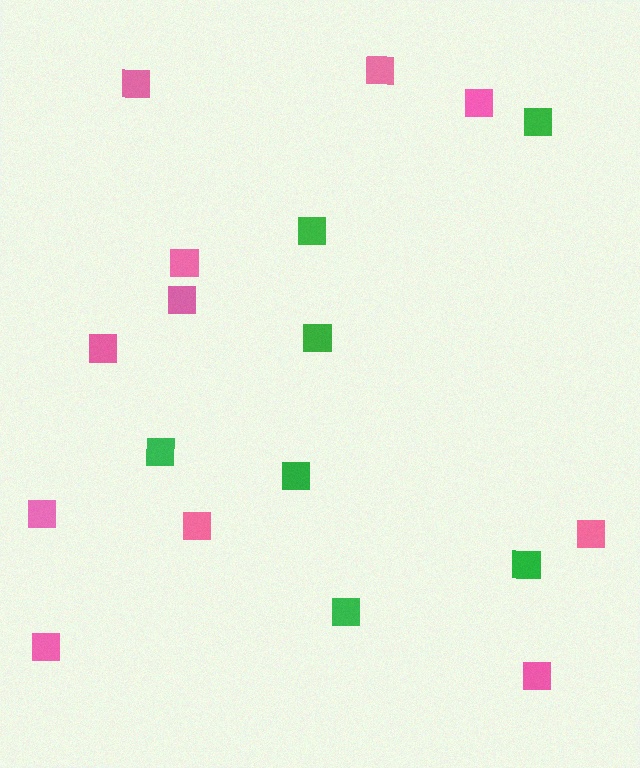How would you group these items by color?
There are 2 groups: one group of pink squares (11) and one group of green squares (7).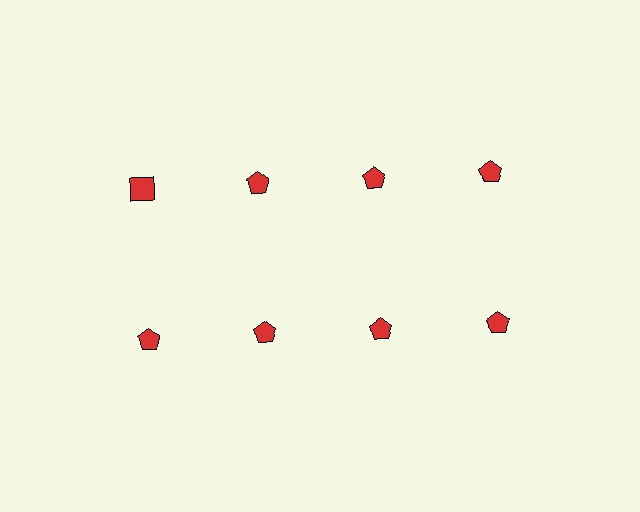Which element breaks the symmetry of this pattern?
The red square in the top row, leftmost column breaks the symmetry. All other shapes are red pentagons.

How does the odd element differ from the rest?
It has a different shape: square instead of pentagon.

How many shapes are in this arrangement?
There are 8 shapes arranged in a grid pattern.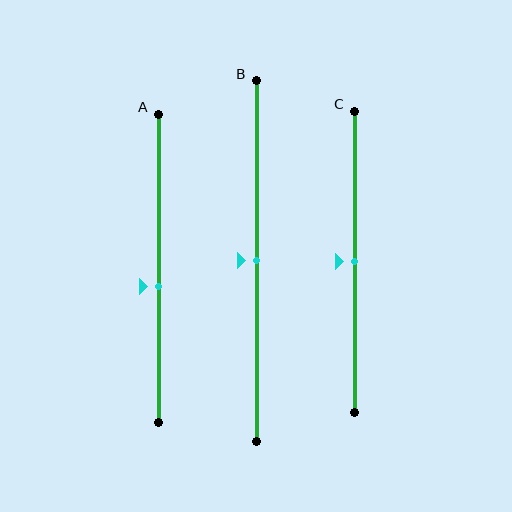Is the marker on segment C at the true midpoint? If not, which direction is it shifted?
Yes, the marker on segment C is at the true midpoint.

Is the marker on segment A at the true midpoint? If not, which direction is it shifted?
No, the marker on segment A is shifted downward by about 6% of the segment length.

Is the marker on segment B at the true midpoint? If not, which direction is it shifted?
Yes, the marker on segment B is at the true midpoint.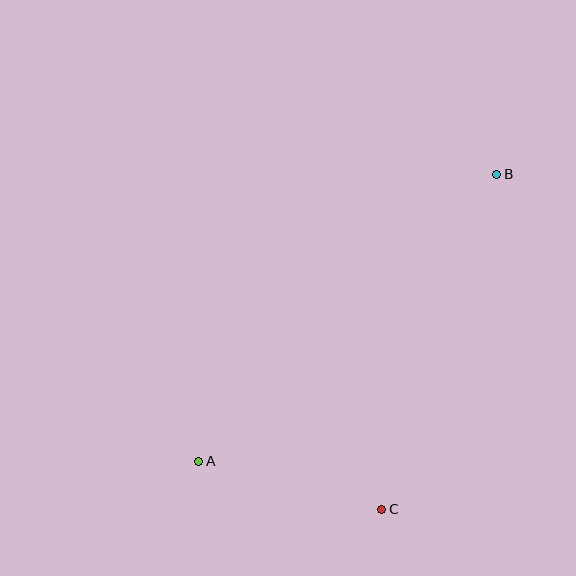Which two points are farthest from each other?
Points A and B are farthest from each other.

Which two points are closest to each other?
Points A and C are closest to each other.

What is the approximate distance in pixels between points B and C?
The distance between B and C is approximately 354 pixels.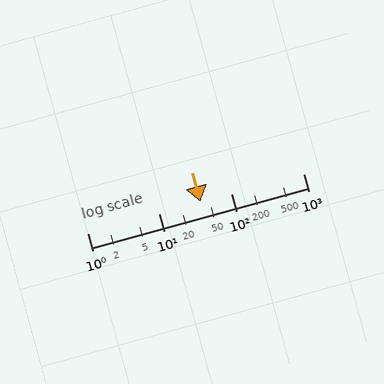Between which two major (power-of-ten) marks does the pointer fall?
The pointer is between 10 and 100.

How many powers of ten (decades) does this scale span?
The scale spans 3 decades, from 1 to 1000.